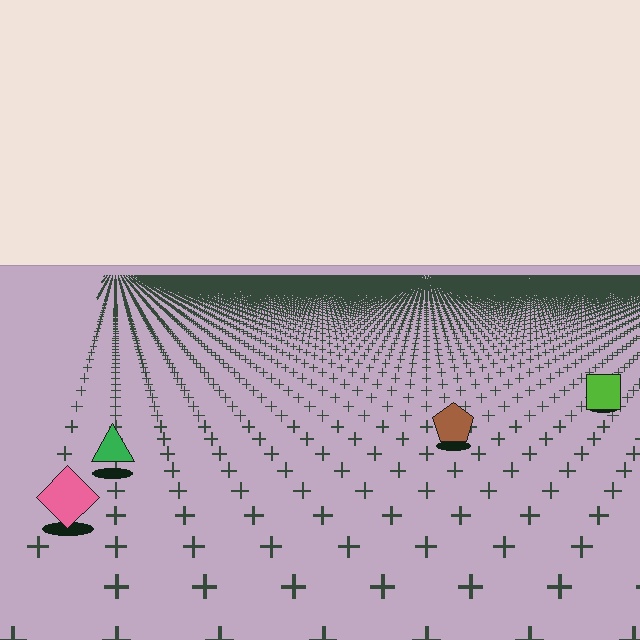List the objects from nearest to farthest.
From nearest to farthest: the pink diamond, the green triangle, the brown pentagon, the lime square.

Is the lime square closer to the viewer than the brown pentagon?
No. The brown pentagon is closer — you can tell from the texture gradient: the ground texture is coarser near it.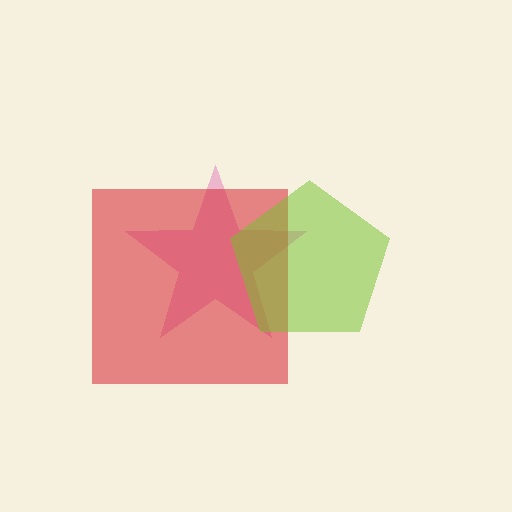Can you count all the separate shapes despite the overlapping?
Yes, there are 3 separate shapes.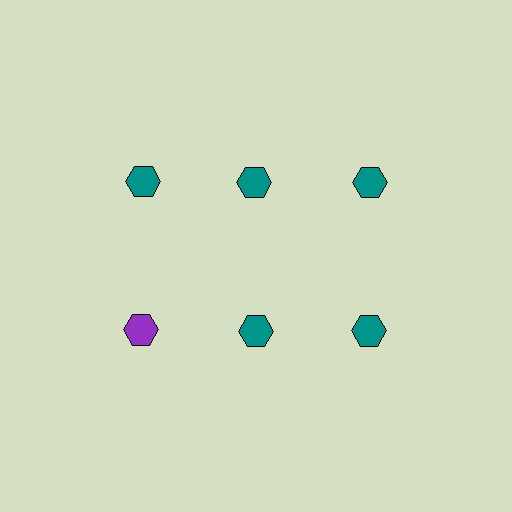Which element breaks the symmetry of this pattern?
The purple hexagon in the second row, leftmost column breaks the symmetry. All other shapes are teal hexagons.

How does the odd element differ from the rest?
It has a different color: purple instead of teal.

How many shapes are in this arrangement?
There are 6 shapes arranged in a grid pattern.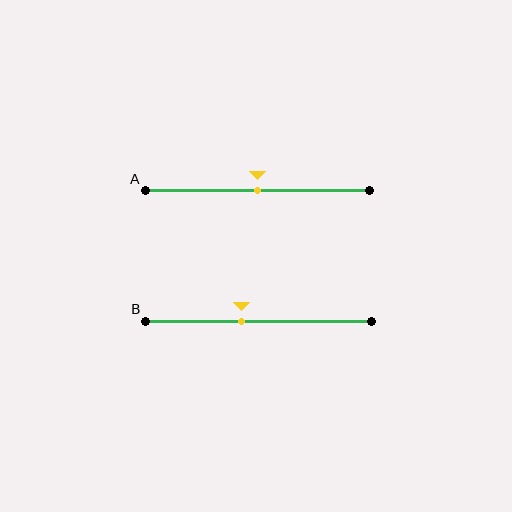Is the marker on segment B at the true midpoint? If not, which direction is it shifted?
No, the marker on segment B is shifted to the left by about 7% of the segment length.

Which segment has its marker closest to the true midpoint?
Segment A has its marker closest to the true midpoint.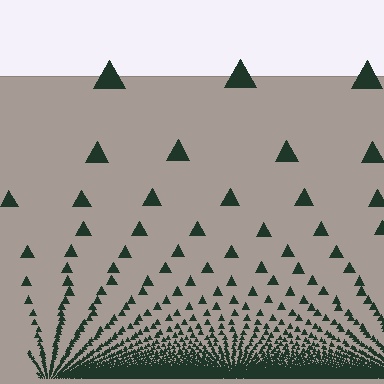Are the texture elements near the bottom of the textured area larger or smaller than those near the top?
Smaller. The gradient is inverted — elements near the bottom are smaller and denser.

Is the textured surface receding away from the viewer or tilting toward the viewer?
The surface appears to tilt toward the viewer. Texture elements get larger and sparser toward the top.